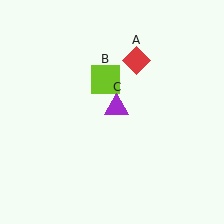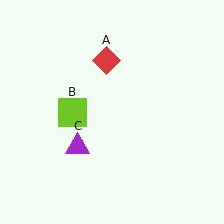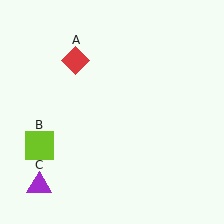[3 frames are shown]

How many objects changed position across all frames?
3 objects changed position: red diamond (object A), lime square (object B), purple triangle (object C).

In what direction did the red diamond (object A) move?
The red diamond (object A) moved left.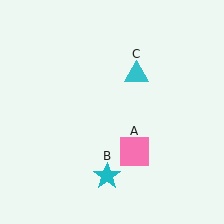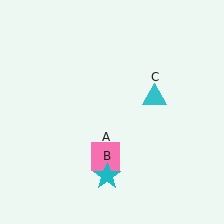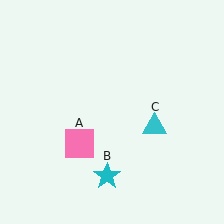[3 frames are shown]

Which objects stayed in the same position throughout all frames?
Cyan star (object B) remained stationary.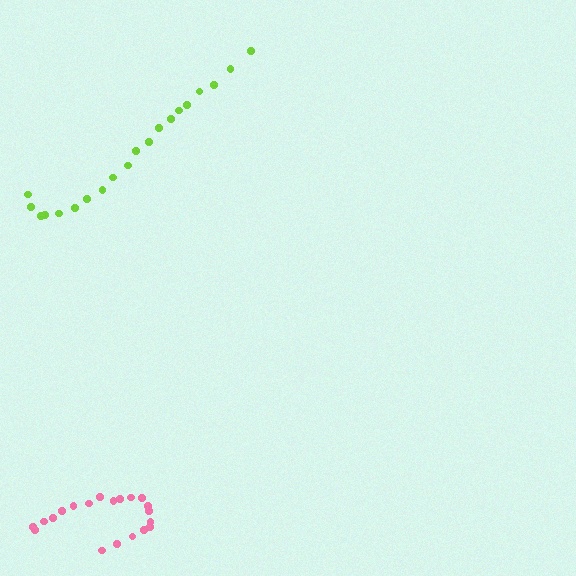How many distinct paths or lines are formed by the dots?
There are 2 distinct paths.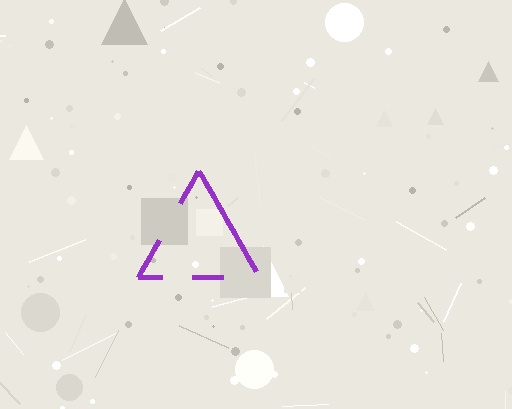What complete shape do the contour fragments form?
The contour fragments form a triangle.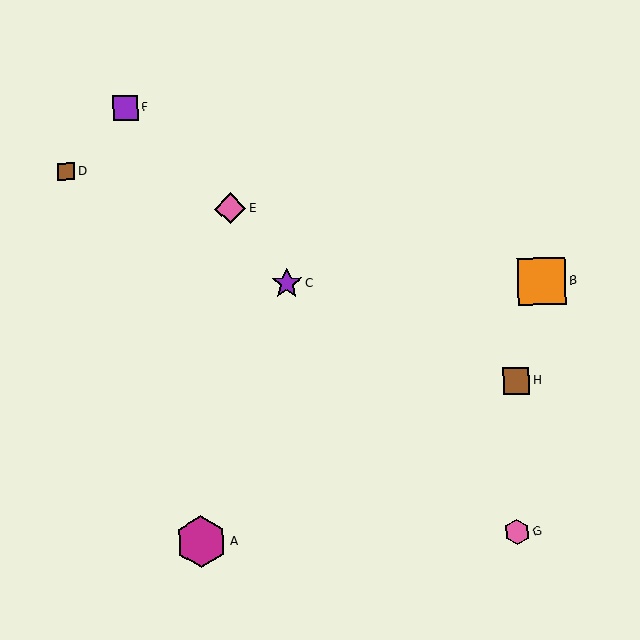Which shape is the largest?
The magenta hexagon (labeled A) is the largest.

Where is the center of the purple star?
The center of the purple star is at (287, 283).